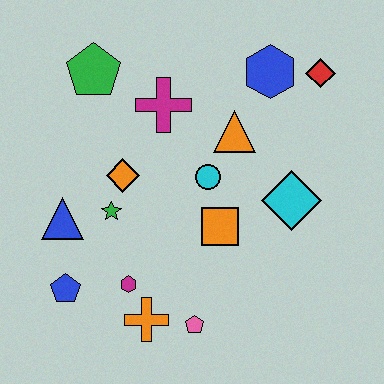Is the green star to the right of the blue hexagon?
No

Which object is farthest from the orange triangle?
The blue pentagon is farthest from the orange triangle.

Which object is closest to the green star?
The orange diamond is closest to the green star.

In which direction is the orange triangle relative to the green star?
The orange triangle is to the right of the green star.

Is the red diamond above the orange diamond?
Yes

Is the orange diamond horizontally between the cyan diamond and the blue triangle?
Yes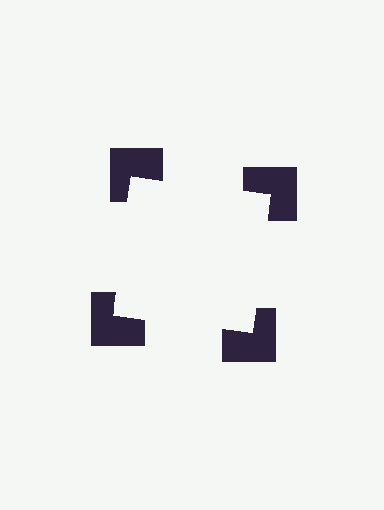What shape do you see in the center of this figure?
An illusory square — its edges are inferred from the aligned wedge cuts in the notched squares, not physically drawn.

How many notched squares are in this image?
There are 4 — one at each vertex of the illusory square.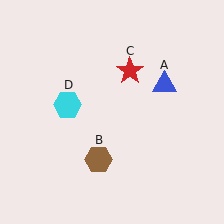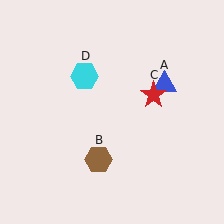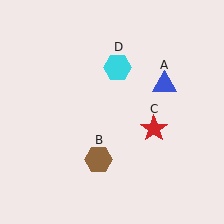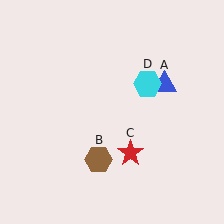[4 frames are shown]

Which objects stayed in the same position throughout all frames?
Blue triangle (object A) and brown hexagon (object B) remained stationary.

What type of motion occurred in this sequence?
The red star (object C), cyan hexagon (object D) rotated clockwise around the center of the scene.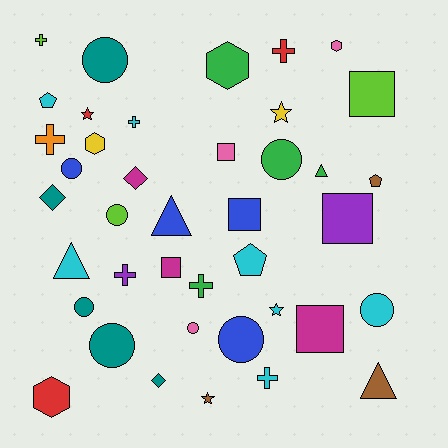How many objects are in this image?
There are 40 objects.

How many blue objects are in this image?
There are 4 blue objects.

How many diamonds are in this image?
There are 3 diamonds.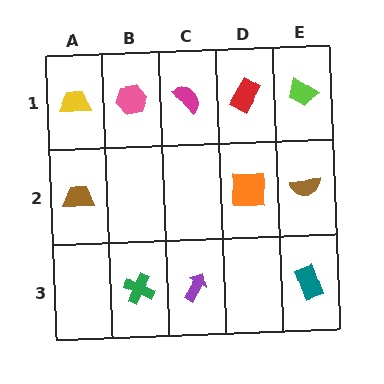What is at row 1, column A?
A yellow trapezoid.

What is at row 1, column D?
A red rectangle.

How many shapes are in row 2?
3 shapes.